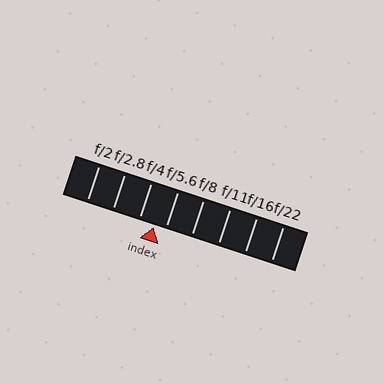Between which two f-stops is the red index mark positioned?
The index mark is between f/4 and f/5.6.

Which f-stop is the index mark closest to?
The index mark is closest to f/5.6.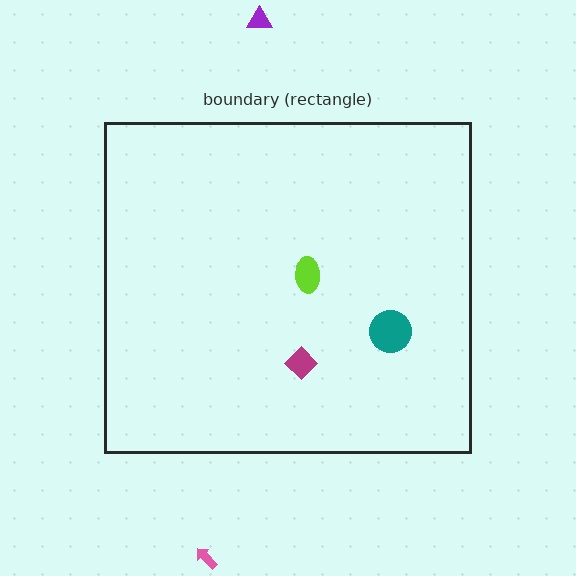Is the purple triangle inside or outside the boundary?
Outside.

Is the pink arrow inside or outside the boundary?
Outside.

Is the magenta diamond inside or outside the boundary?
Inside.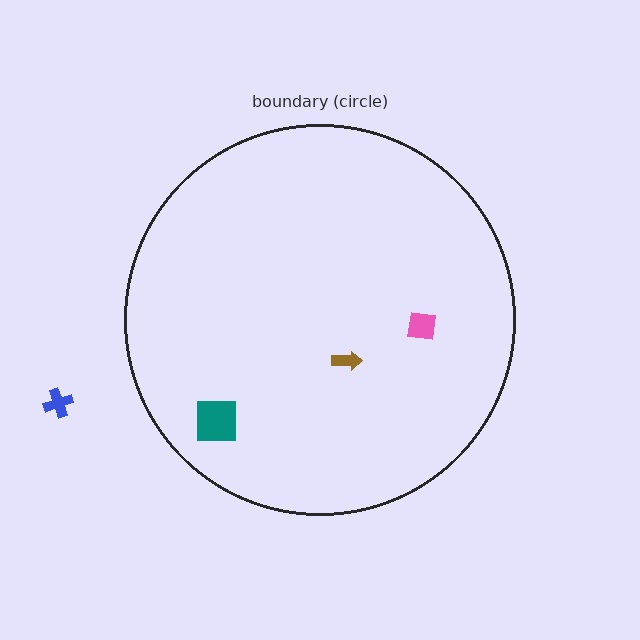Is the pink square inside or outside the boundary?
Inside.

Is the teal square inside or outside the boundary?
Inside.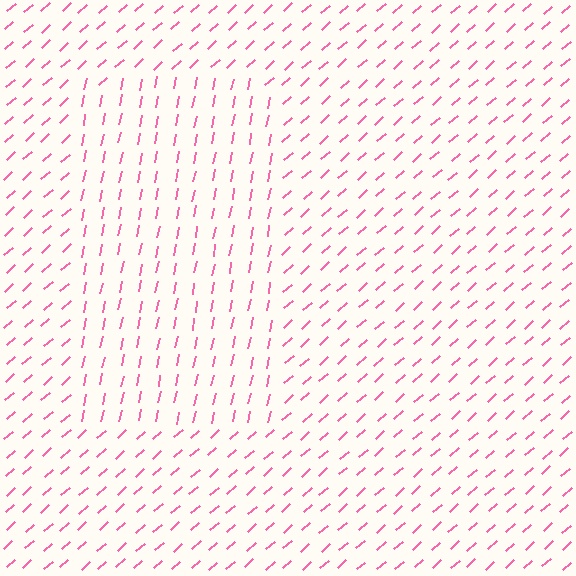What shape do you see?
I see a rectangle.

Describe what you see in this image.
The image is filled with small pink line segments. A rectangle region in the image has lines oriented differently from the surrounding lines, creating a visible texture boundary.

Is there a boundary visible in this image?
Yes, there is a texture boundary formed by a change in line orientation.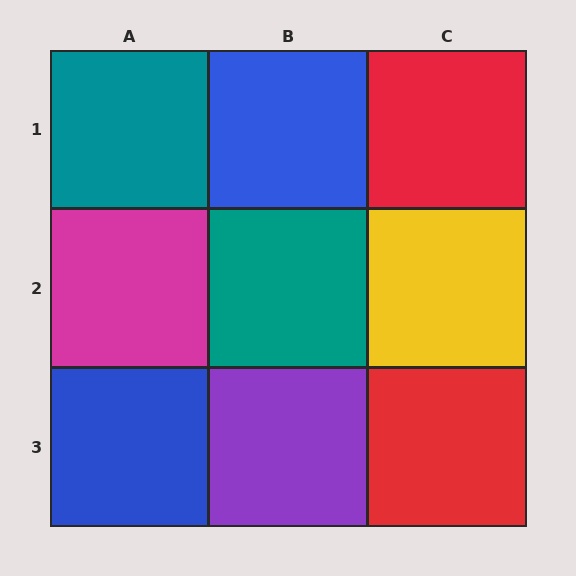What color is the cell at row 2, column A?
Magenta.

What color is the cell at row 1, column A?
Teal.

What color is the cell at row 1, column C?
Red.